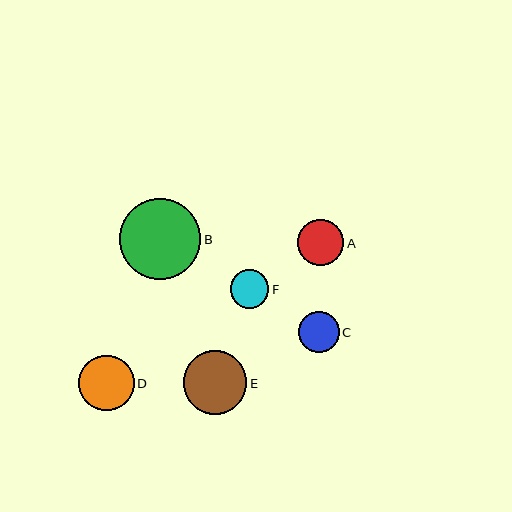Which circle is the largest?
Circle B is the largest with a size of approximately 81 pixels.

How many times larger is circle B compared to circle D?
Circle B is approximately 1.5 times the size of circle D.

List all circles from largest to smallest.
From largest to smallest: B, E, D, A, C, F.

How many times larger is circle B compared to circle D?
Circle B is approximately 1.5 times the size of circle D.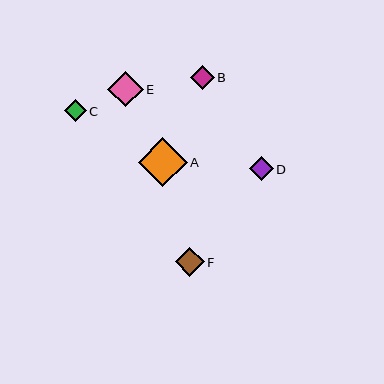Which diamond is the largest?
Diamond A is the largest with a size of approximately 49 pixels.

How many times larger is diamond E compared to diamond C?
Diamond E is approximately 1.6 times the size of diamond C.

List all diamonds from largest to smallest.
From largest to smallest: A, E, F, D, B, C.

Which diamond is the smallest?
Diamond C is the smallest with a size of approximately 22 pixels.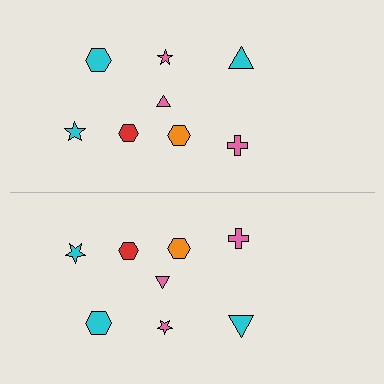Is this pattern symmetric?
Yes, this pattern has bilateral (reflection) symmetry.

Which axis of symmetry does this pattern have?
The pattern has a horizontal axis of symmetry running through the center of the image.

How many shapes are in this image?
There are 16 shapes in this image.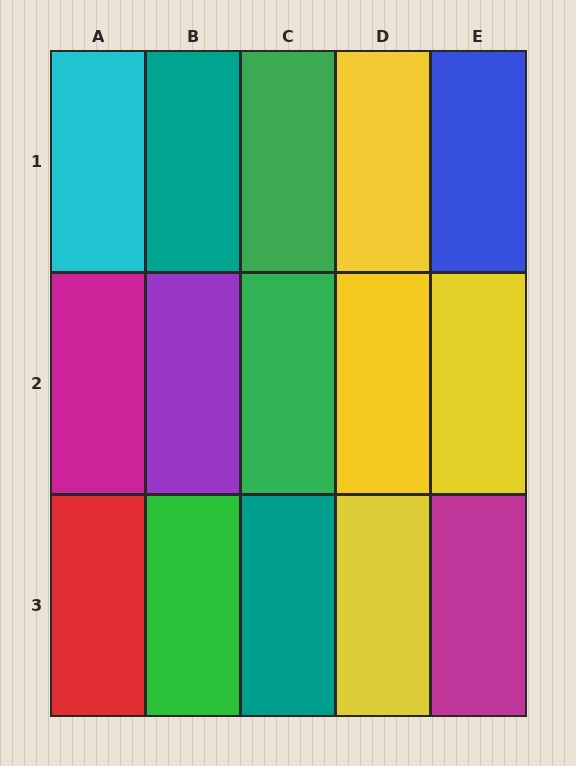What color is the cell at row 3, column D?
Yellow.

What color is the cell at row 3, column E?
Magenta.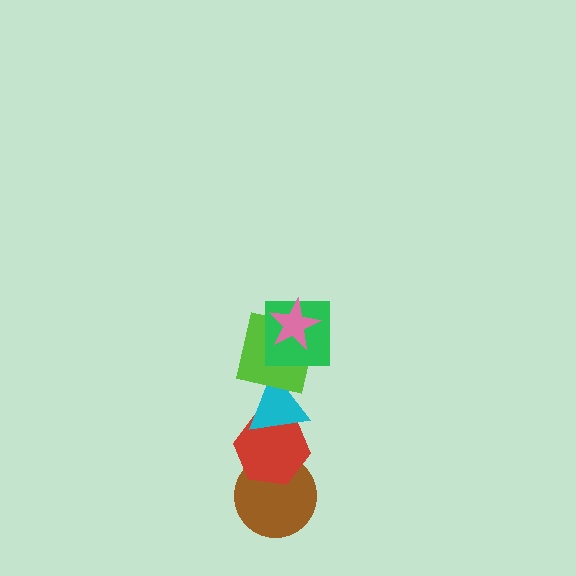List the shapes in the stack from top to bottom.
From top to bottom: the pink star, the green square, the lime square, the cyan triangle, the red hexagon, the brown circle.